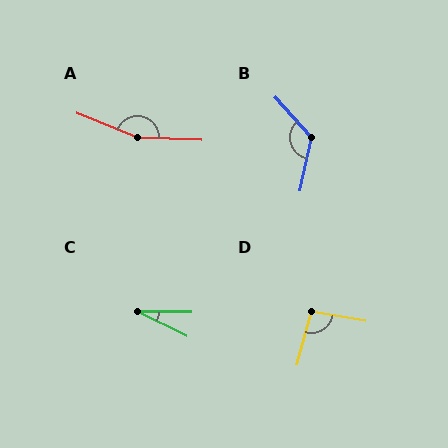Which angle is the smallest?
C, at approximately 26 degrees.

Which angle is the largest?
A, at approximately 160 degrees.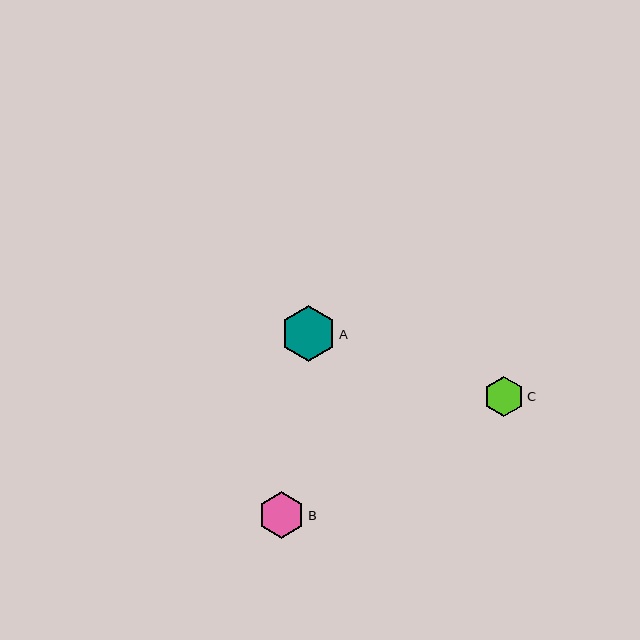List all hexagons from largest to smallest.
From largest to smallest: A, B, C.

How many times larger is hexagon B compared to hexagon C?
Hexagon B is approximately 1.2 times the size of hexagon C.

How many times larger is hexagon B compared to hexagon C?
Hexagon B is approximately 1.2 times the size of hexagon C.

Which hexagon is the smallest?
Hexagon C is the smallest with a size of approximately 40 pixels.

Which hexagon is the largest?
Hexagon A is the largest with a size of approximately 56 pixels.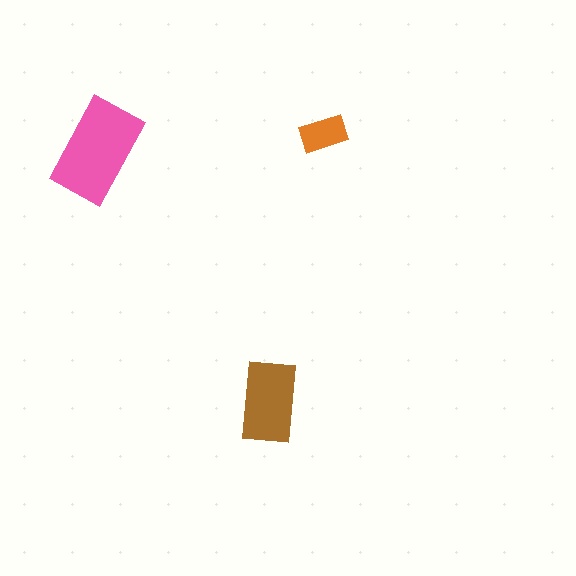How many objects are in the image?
There are 3 objects in the image.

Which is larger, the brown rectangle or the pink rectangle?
The pink one.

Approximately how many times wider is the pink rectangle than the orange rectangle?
About 2 times wider.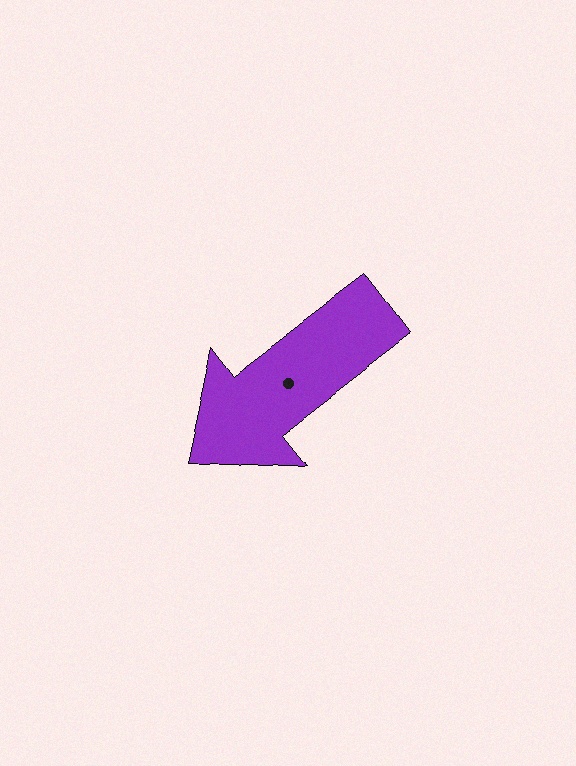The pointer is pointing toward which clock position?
Roughly 8 o'clock.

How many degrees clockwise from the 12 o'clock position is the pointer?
Approximately 233 degrees.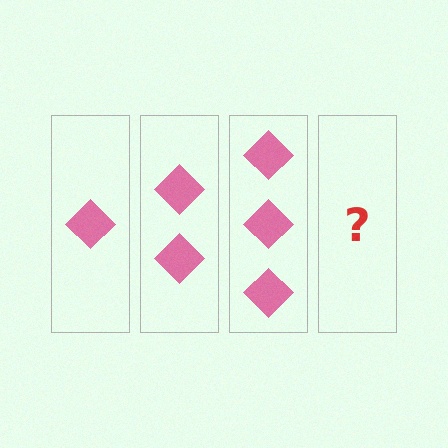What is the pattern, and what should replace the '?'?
The pattern is that each step adds one more diamond. The '?' should be 4 diamonds.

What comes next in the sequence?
The next element should be 4 diamonds.